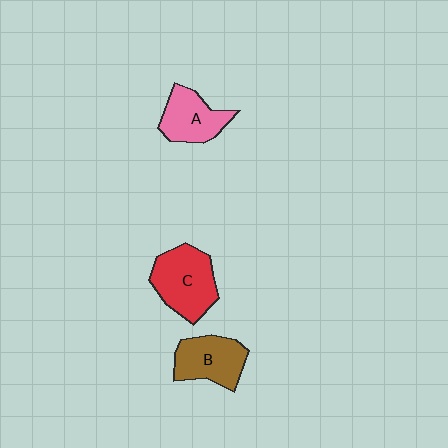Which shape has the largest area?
Shape C (red).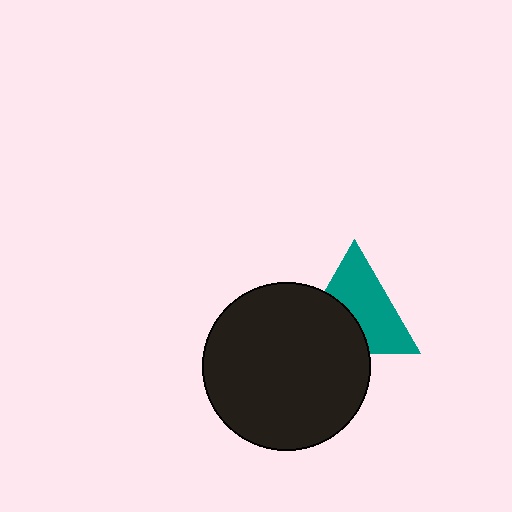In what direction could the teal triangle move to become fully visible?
The teal triangle could move toward the upper-right. That would shift it out from behind the black circle entirely.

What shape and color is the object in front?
The object in front is a black circle.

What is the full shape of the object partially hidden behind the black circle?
The partially hidden object is a teal triangle.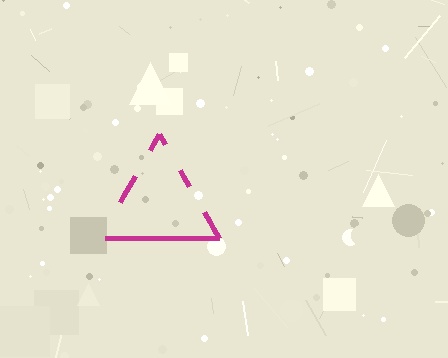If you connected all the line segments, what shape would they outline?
They would outline a triangle.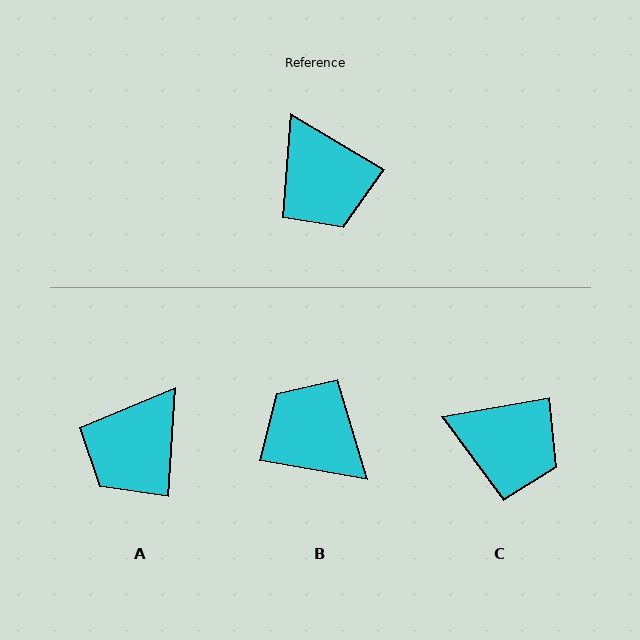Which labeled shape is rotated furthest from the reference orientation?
B, about 159 degrees away.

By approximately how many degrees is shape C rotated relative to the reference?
Approximately 41 degrees counter-clockwise.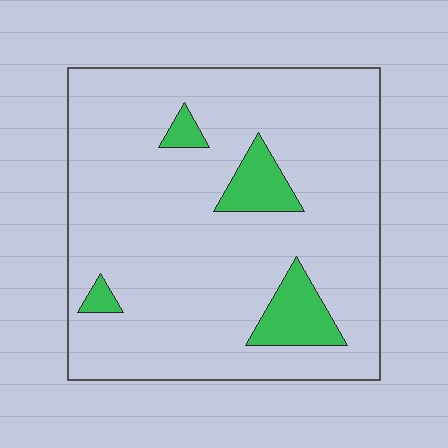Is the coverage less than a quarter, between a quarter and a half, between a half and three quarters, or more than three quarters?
Less than a quarter.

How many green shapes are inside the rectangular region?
4.